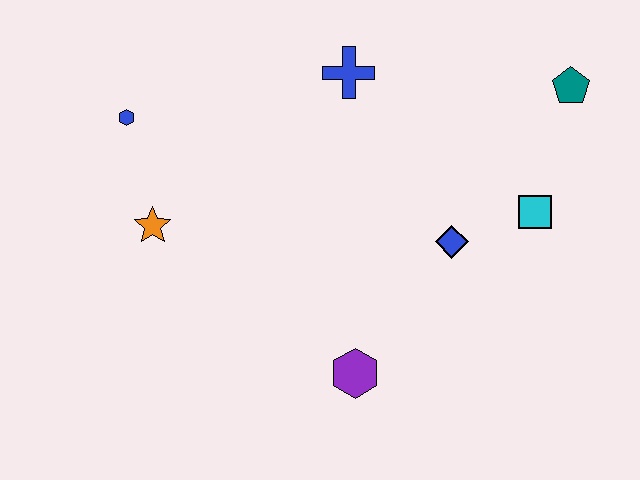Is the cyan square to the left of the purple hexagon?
No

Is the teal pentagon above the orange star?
Yes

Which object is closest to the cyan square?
The blue diamond is closest to the cyan square.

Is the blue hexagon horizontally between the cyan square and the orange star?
No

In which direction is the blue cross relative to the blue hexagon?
The blue cross is to the right of the blue hexagon.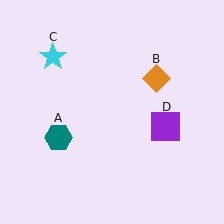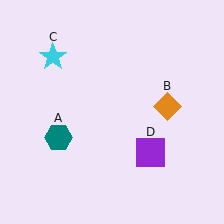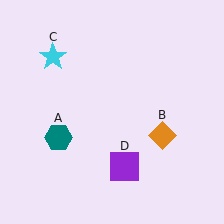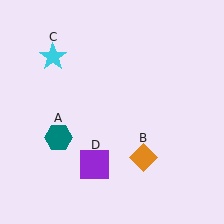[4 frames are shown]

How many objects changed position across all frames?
2 objects changed position: orange diamond (object B), purple square (object D).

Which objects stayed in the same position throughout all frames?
Teal hexagon (object A) and cyan star (object C) remained stationary.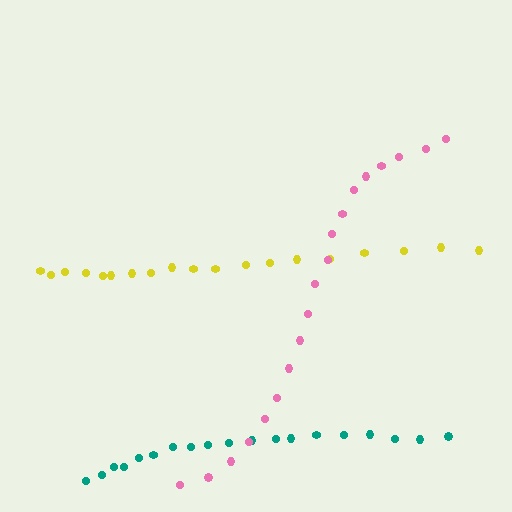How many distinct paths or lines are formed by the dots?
There are 3 distinct paths.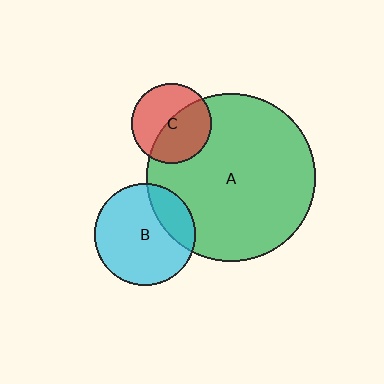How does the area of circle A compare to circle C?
Approximately 4.4 times.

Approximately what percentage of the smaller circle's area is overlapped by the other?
Approximately 50%.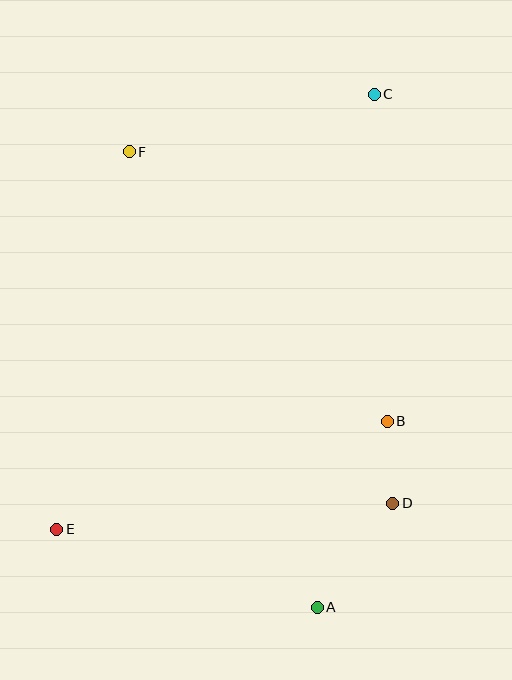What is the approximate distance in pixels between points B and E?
The distance between B and E is approximately 348 pixels.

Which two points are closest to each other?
Points B and D are closest to each other.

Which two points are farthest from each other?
Points C and E are farthest from each other.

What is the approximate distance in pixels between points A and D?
The distance between A and D is approximately 129 pixels.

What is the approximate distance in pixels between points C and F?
The distance between C and F is approximately 252 pixels.